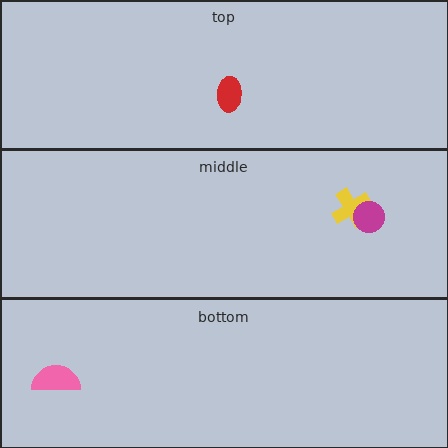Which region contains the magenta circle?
The middle region.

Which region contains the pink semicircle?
The bottom region.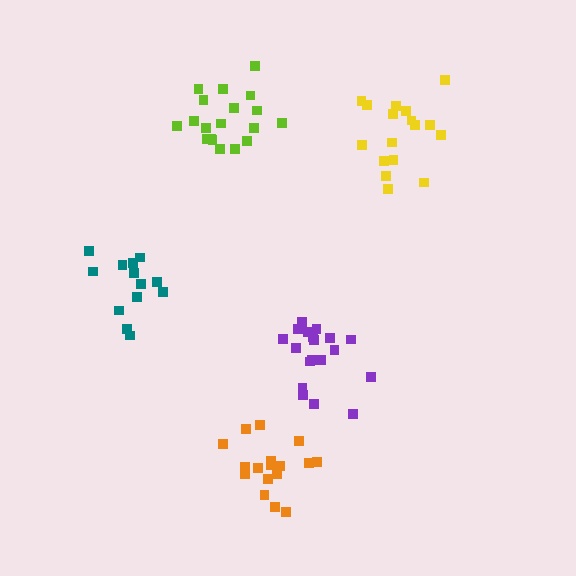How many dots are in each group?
Group 1: 17 dots, Group 2: 19 dots, Group 3: 17 dots, Group 4: 19 dots, Group 5: 13 dots (85 total).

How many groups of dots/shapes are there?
There are 5 groups.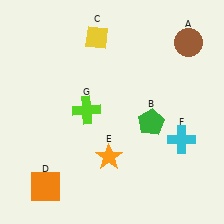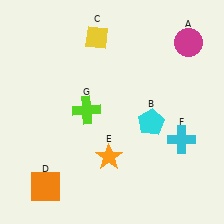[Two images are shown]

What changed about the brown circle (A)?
In Image 1, A is brown. In Image 2, it changed to magenta.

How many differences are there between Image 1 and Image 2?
There are 2 differences between the two images.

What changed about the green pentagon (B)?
In Image 1, B is green. In Image 2, it changed to cyan.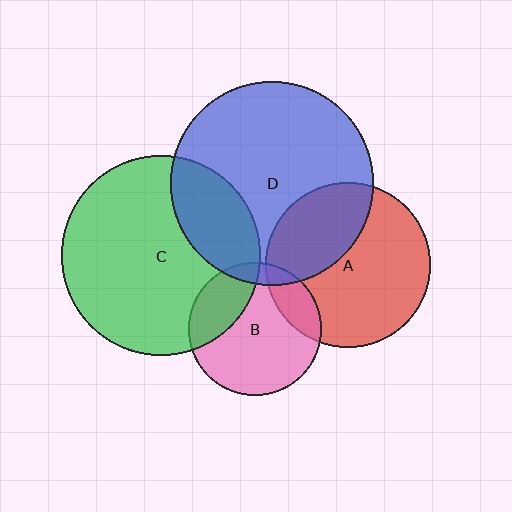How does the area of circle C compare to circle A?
Approximately 1.5 times.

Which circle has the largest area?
Circle D (blue).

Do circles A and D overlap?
Yes.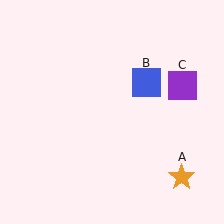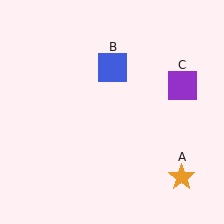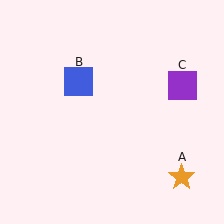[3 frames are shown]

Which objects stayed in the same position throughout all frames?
Orange star (object A) and purple square (object C) remained stationary.